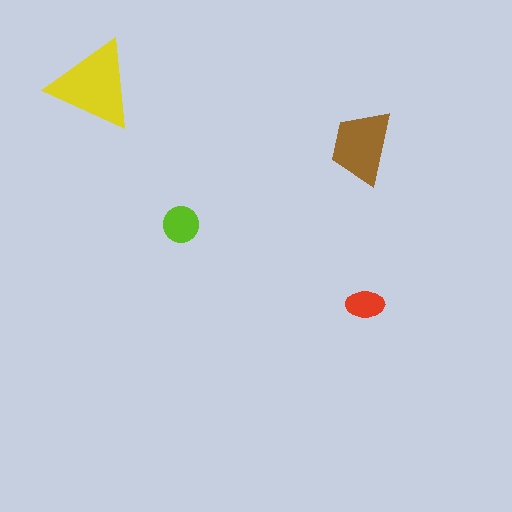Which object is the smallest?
The red ellipse.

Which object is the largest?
The yellow triangle.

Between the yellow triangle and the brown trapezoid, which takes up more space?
The yellow triangle.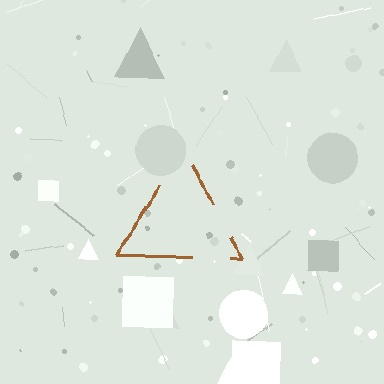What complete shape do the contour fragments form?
The contour fragments form a triangle.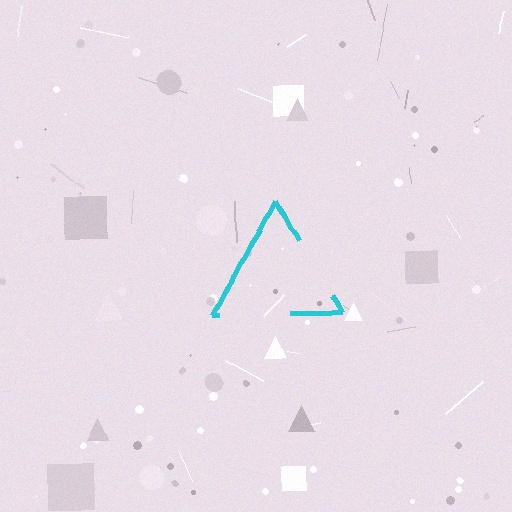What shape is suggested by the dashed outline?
The dashed outline suggests a triangle.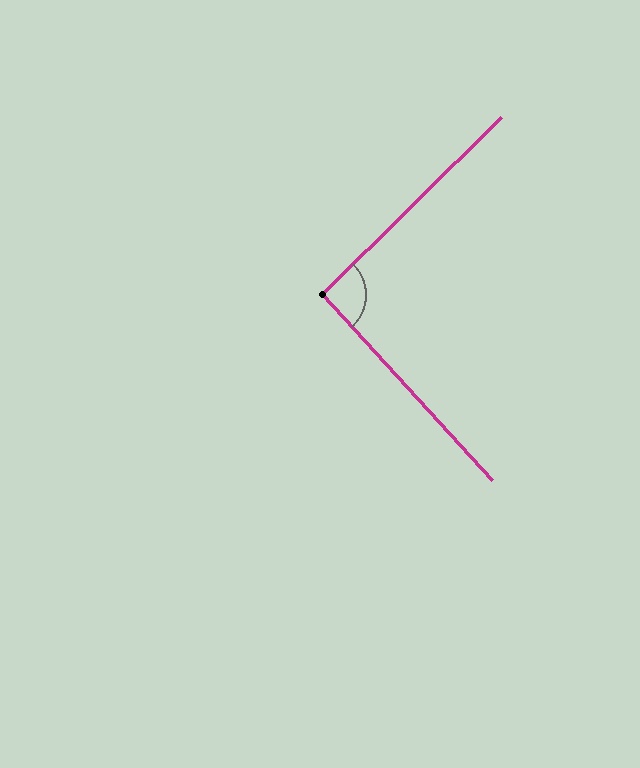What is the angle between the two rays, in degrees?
Approximately 93 degrees.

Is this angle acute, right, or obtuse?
It is approximately a right angle.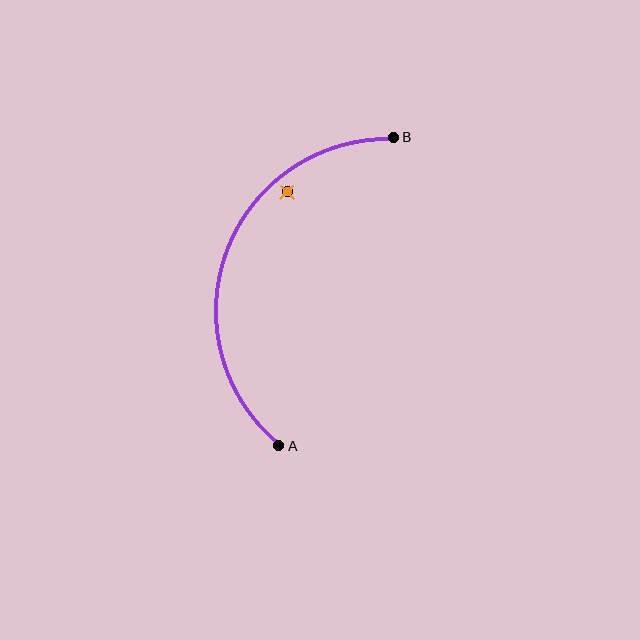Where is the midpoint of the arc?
The arc midpoint is the point on the curve farthest from the straight line joining A and B. It sits to the left of that line.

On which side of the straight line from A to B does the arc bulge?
The arc bulges to the left of the straight line connecting A and B.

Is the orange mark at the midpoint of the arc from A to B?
No — the orange mark does not lie on the arc at all. It sits slightly inside the curve.